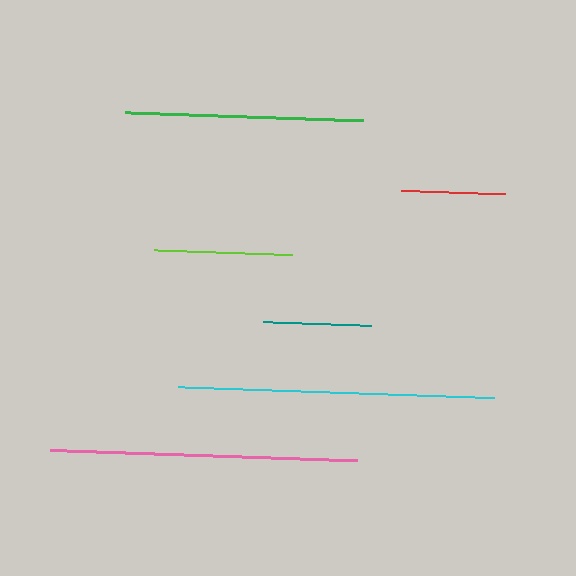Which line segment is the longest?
The cyan line is the longest at approximately 317 pixels.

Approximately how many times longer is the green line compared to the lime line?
The green line is approximately 1.7 times the length of the lime line.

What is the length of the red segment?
The red segment is approximately 104 pixels long.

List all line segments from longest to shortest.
From longest to shortest: cyan, pink, green, lime, teal, red.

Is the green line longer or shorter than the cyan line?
The cyan line is longer than the green line.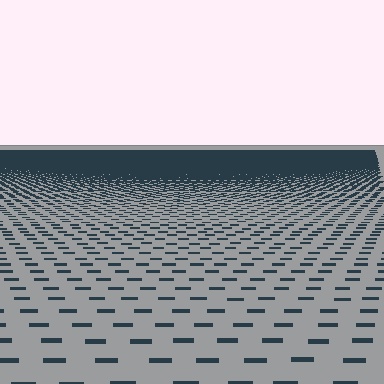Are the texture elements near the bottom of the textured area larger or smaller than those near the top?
Larger. Near the bottom, elements are closer to the viewer and appear at a bigger on-screen size.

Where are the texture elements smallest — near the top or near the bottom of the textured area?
Near the top.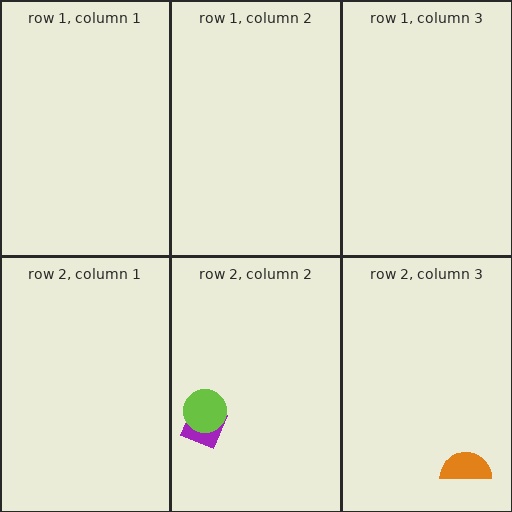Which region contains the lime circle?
The row 2, column 2 region.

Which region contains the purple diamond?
The row 2, column 2 region.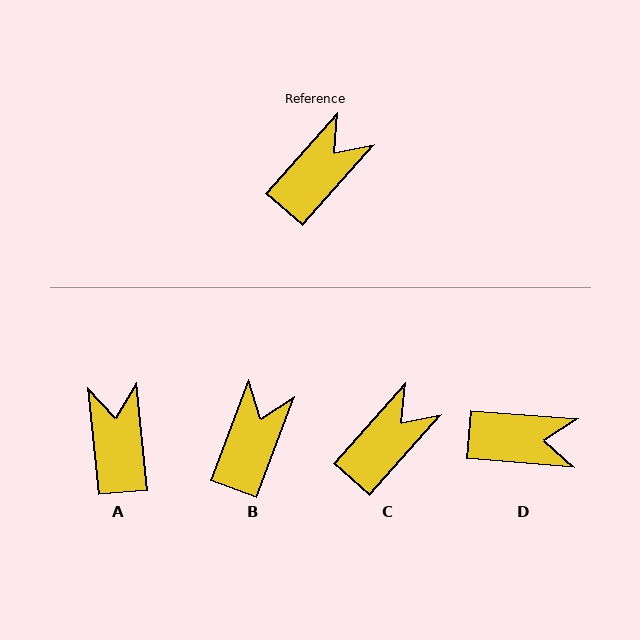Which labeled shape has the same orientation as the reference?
C.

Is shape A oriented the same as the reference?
No, it is off by about 47 degrees.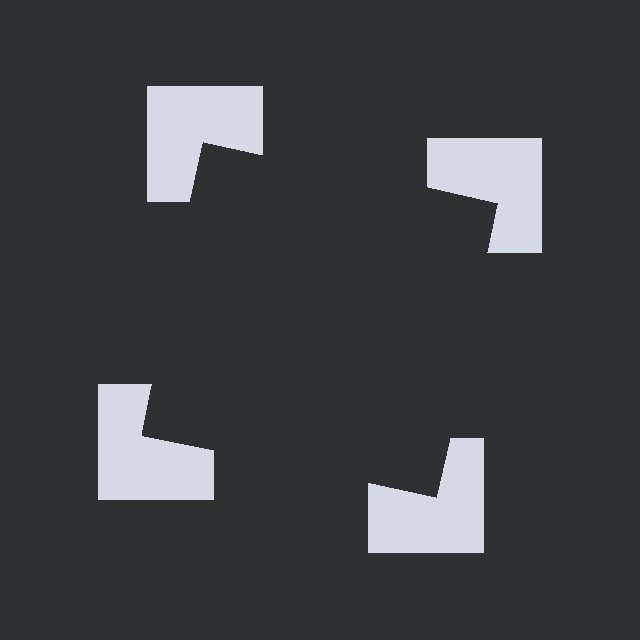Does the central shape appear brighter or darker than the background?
It typically appears slightly darker than the background, even though no actual brightness change is drawn.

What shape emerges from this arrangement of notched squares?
An illusory square — its edges are inferred from the aligned wedge cuts in the notched squares, not physically drawn.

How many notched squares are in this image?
There are 4 — one at each vertex of the illusory square.